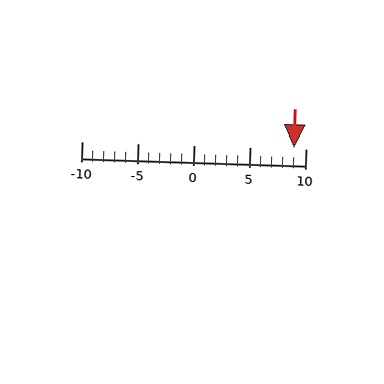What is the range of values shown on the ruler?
The ruler shows values from -10 to 10.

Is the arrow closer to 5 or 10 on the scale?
The arrow is closer to 10.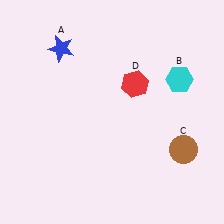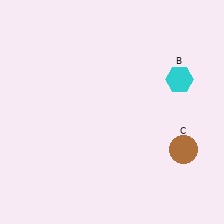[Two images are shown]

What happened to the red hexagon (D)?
The red hexagon (D) was removed in Image 2. It was in the top-right area of Image 1.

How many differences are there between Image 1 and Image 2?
There are 2 differences between the two images.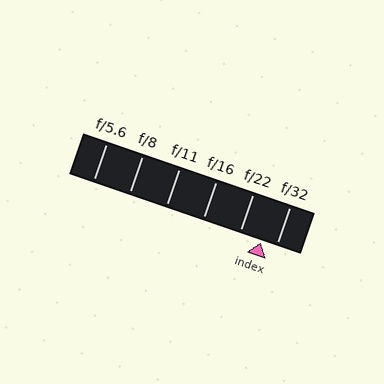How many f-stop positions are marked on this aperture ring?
There are 6 f-stop positions marked.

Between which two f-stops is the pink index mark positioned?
The index mark is between f/22 and f/32.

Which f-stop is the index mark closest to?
The index mark is closest to f/32.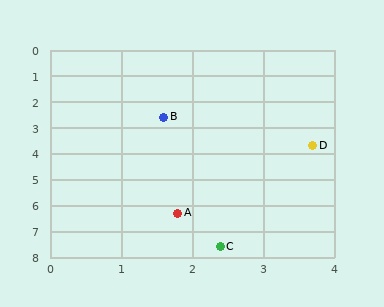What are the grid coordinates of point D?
Point D is at approximately (3.7, 3.7).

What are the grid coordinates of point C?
Point C is at approximately (2.4, 7.6).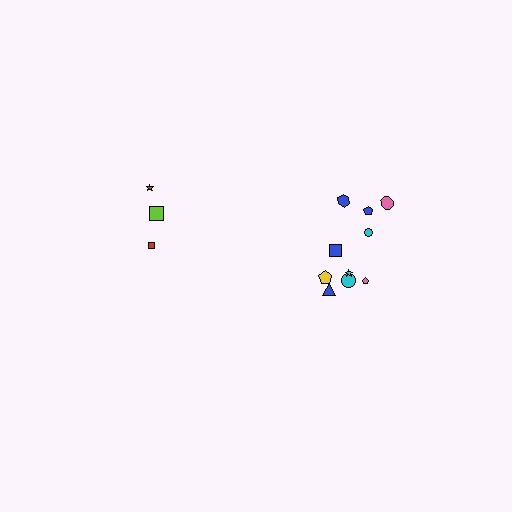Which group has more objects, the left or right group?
The right group.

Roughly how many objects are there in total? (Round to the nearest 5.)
Roughly 15 objects in total.